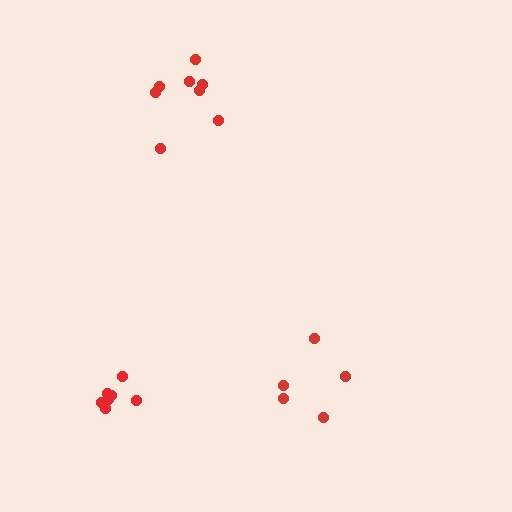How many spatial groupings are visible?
There are 3 spatial groupings.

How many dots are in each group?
Group 1: 5 dots, Group 2: 8 dots, Group 3: 7 dots (20 total).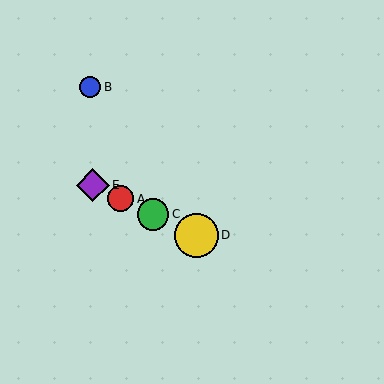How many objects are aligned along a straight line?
4 objects (A, C, D, E) are aligned along a straight line.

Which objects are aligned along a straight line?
Objects A, C, D, E are aligned along a straight line.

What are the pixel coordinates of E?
Object E is at (93, 185).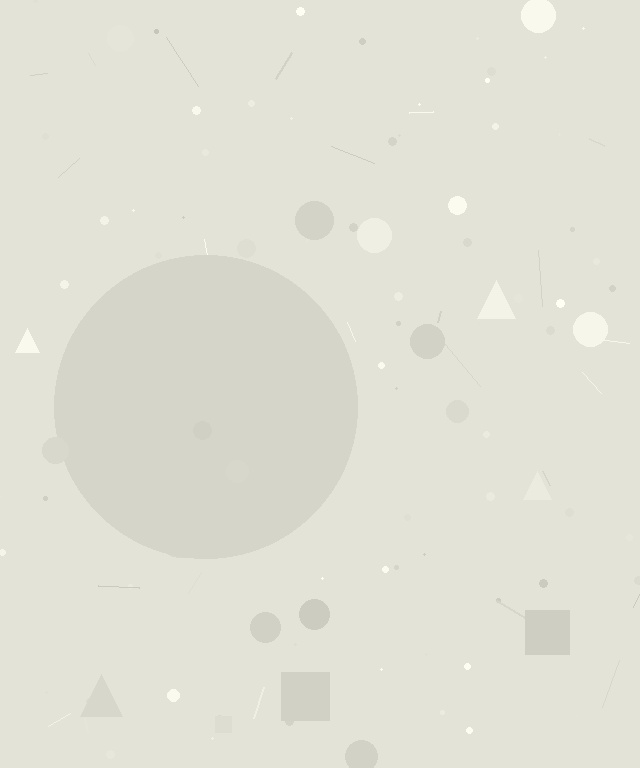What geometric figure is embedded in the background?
A circle is embedded in the background.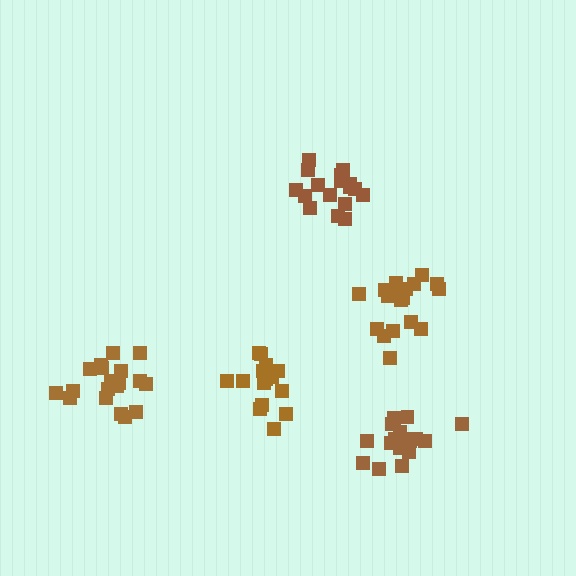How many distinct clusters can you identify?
There are 5 distinct clusters.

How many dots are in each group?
Group 1: 15 dots, Group 2: 19 dots, Group 3: 19 dots, Group 4: 17 dots, Group 5: 19 dots (89 total).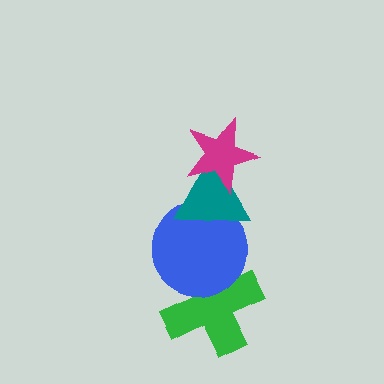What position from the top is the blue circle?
The blue circle is 3rd from the top.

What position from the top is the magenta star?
The magenta star is 1st from the top.